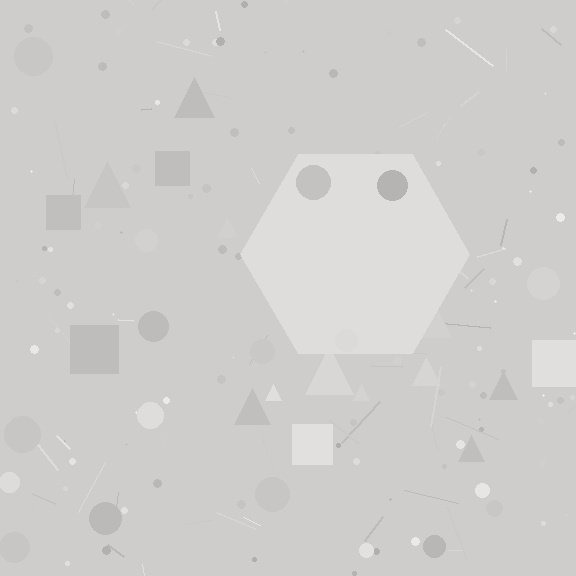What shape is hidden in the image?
A hexagon is hidden in the image.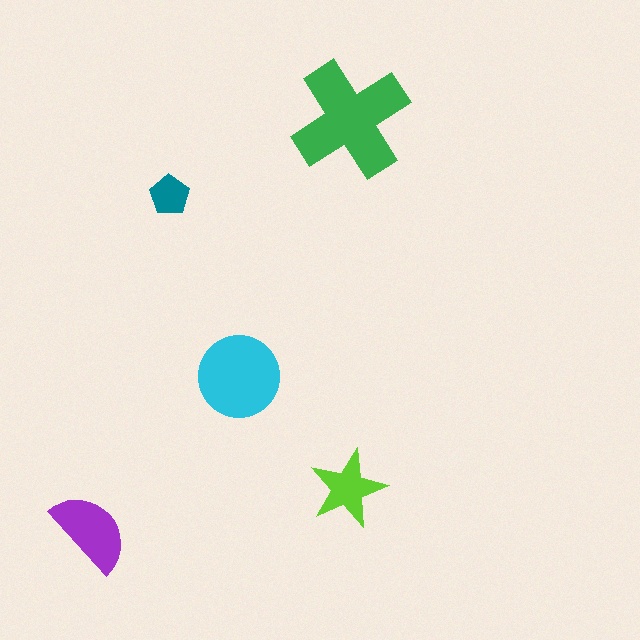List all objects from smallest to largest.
The teal pentagon, the lime star, the purple semicircle, the cyan circle, the green cross.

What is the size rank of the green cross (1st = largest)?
1st.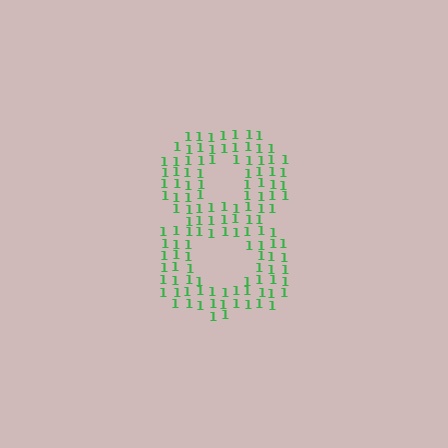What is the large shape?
The large shape is the digit 8.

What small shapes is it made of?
It is made of small digit 1's.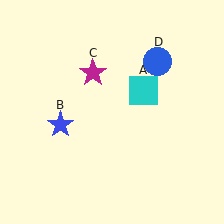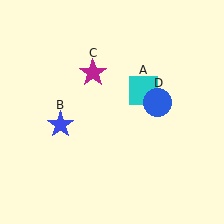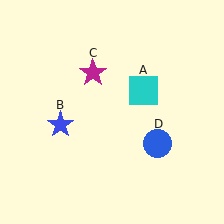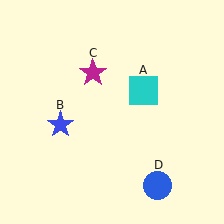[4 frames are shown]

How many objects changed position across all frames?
1 object changed position: blue circle (object D).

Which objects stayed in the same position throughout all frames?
Cyan square (object A) and blue star (object B) and magenta star (object C) remained stationary.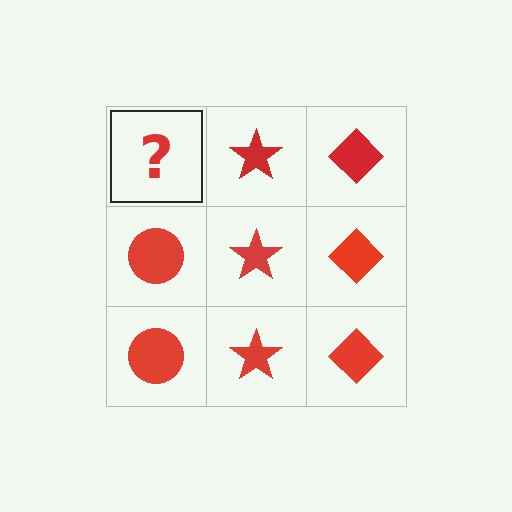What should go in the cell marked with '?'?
The missing cell should contain a red circle.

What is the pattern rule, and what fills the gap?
The rule is that each column has a consistent shape. The gap should be filled with a red circle.